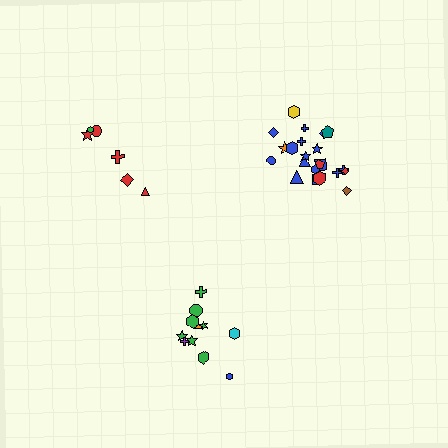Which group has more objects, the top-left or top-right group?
The top-right group.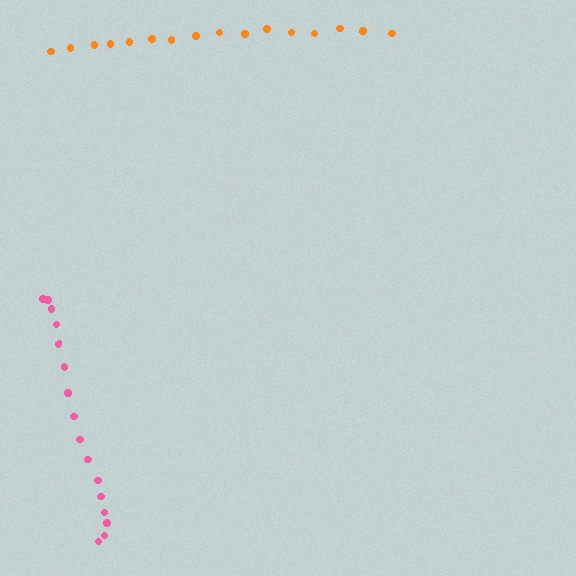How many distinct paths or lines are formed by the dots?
There are 2 distinct paths.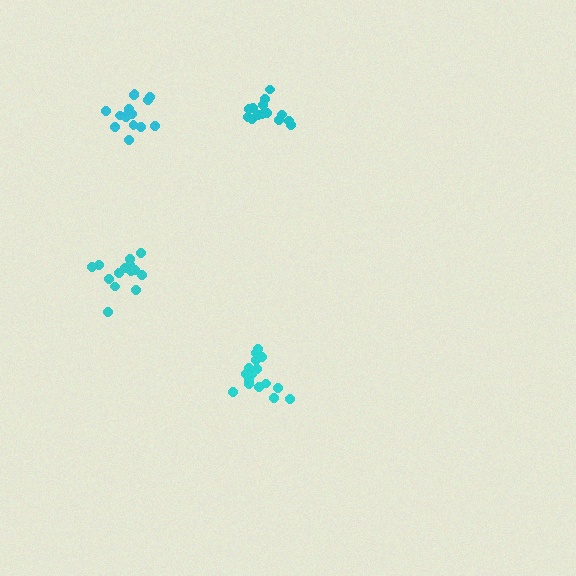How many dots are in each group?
Group 1: 14 dots, Group 2: 14 dots, Group 3: 16 dots, Group 4: 17 dots (61 total).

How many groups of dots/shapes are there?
There are 4 groups.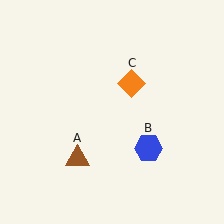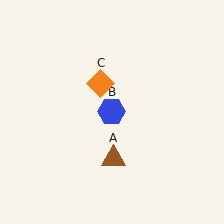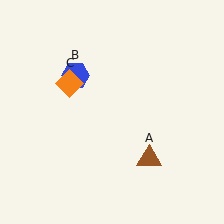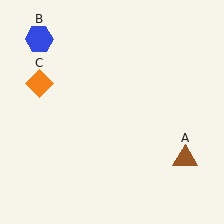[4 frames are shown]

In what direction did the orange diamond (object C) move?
The orange diamond (object C) moved left.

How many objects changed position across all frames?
3 objects changed position: brown triangle (object A), blue hexagon (object B), orange diamond (object C).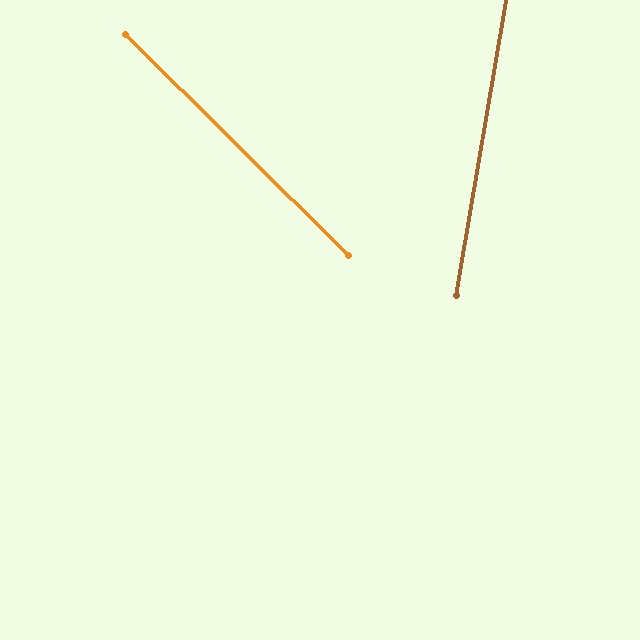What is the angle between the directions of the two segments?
Approximately 55 degrees.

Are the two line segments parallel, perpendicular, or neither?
Neither parallel nor perpendicular — they differ by about 55°.